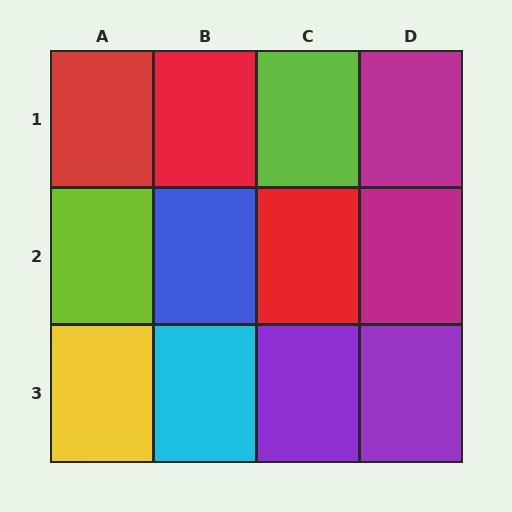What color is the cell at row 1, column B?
Red.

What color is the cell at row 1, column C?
Lime.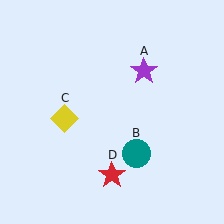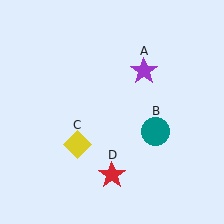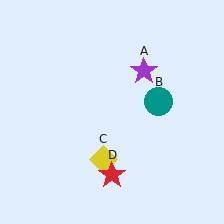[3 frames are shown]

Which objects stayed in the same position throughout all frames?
Purple star (object A) and red star (object D) remained stationary.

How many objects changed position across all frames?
2 objects changed position: teal circle (object B), yellow diamond (object C).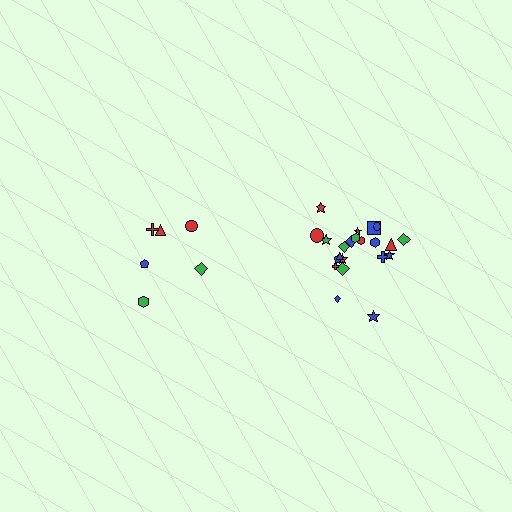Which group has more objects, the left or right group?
The right group.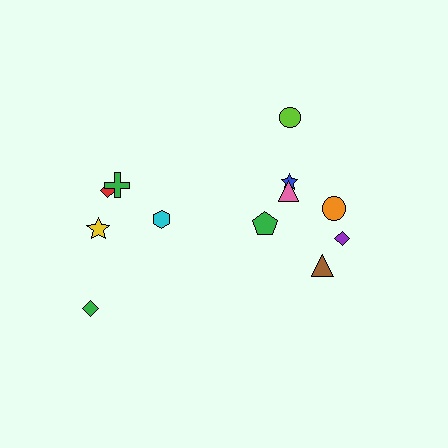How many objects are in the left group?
There are 5 objects.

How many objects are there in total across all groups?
There are 12 objects.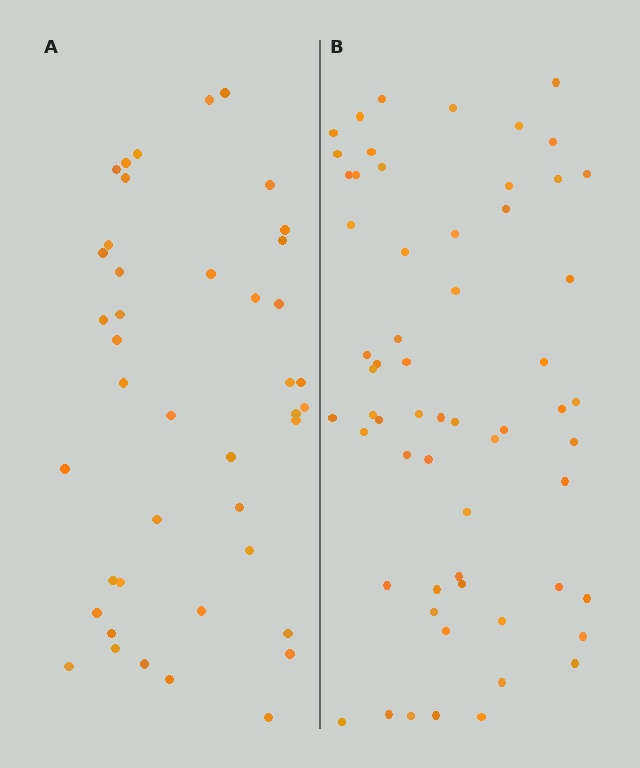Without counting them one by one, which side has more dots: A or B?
Region B (the right region) has more dots.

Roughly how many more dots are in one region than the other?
Region B has approximately 20 more dots than region A.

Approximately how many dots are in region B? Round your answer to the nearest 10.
About 60 dots.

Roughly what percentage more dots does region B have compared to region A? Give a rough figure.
About 45% more.